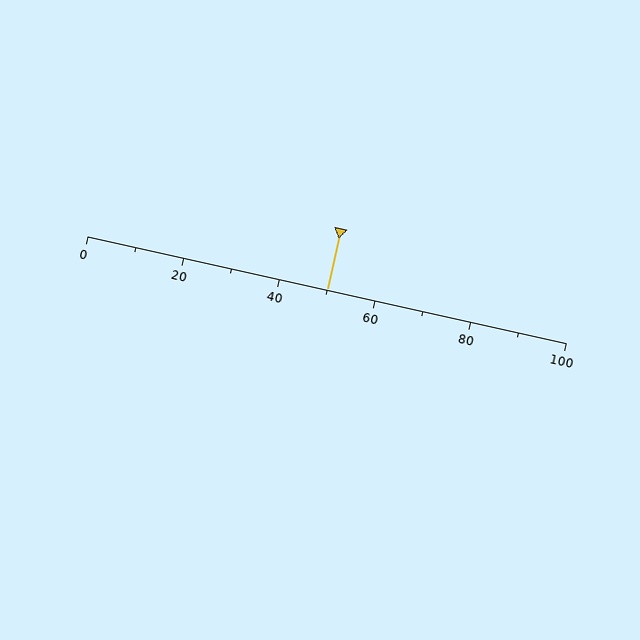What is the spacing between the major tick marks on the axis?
The major ticks are spaced 20 apart.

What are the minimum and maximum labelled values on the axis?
The axis runs from 0 to 100.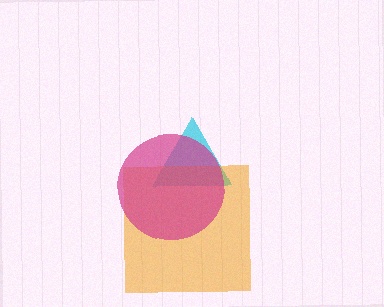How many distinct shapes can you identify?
There are 3 distinct shapes: a cyan triangle, an orange square, a magenta circle.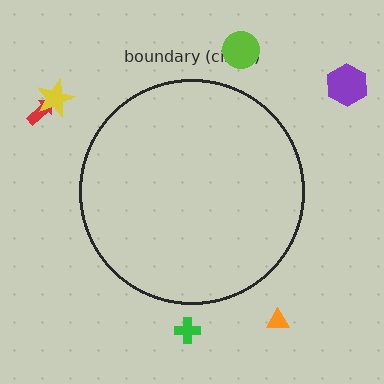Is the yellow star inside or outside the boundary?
Outside.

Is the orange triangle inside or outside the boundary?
Outside.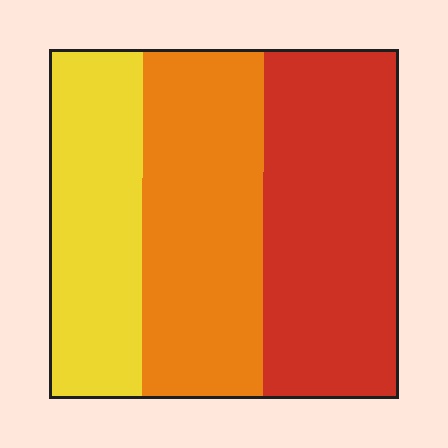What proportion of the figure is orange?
Orange covers 35% of the figure.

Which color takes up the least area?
Yellow, at roughly 25%.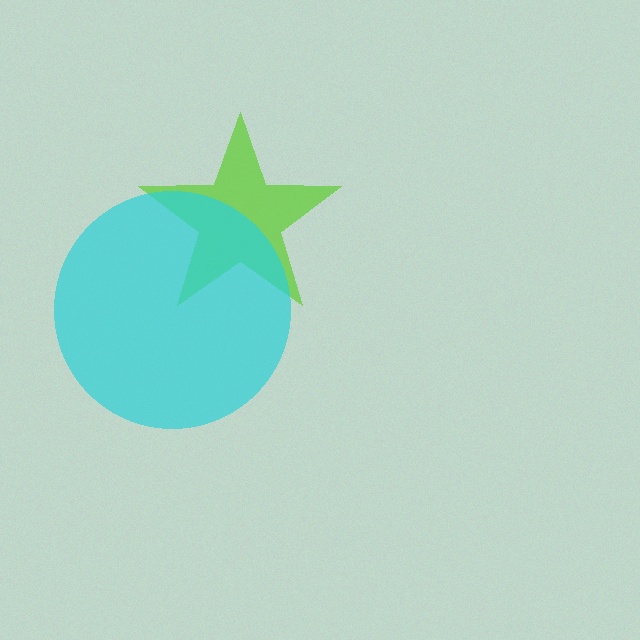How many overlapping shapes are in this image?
There are 2 overlapping shapes in the image.